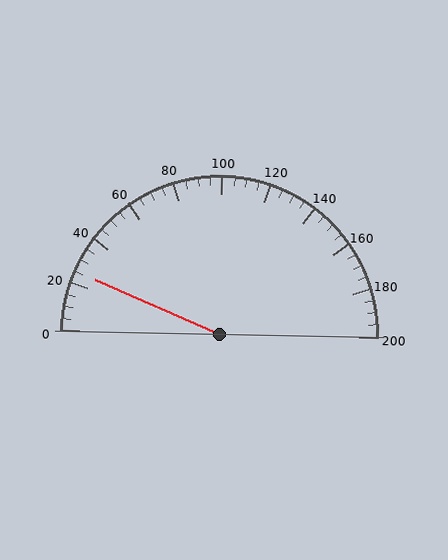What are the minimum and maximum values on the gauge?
The gauge ranges from 0 to 200.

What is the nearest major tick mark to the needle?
The nearest major tick mark is 20.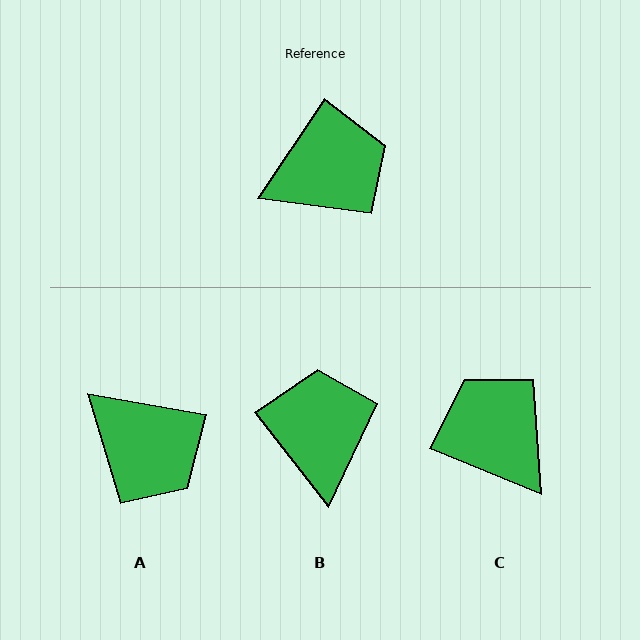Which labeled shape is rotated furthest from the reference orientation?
C, about 101 degrees away.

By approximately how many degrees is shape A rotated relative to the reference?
Approximately 66 degrees clockwise.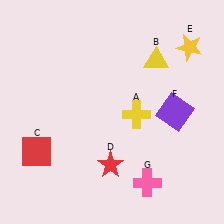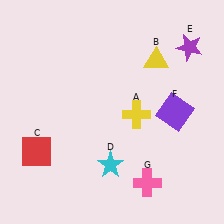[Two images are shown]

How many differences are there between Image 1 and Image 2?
There are 2 differences between the two images.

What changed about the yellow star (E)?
In Image 1, E is yellow. In Image 2, it changed to purple.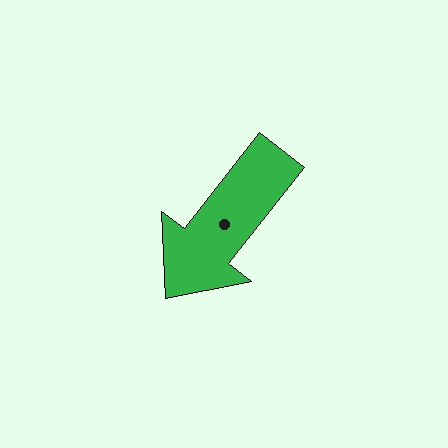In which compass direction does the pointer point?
Southwest.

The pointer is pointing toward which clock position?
Roughly 7 o'clock.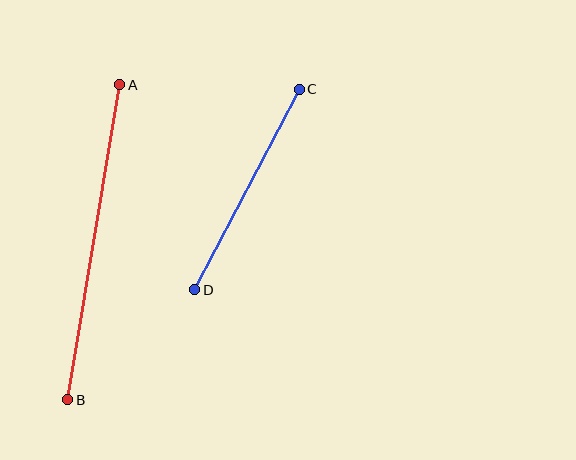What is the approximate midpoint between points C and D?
The midpoint is at approximately (247, 189) pixels.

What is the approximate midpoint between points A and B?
The midpoint is at approximately (94, 242) pixels.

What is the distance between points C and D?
The distance is approximately 226 pixels.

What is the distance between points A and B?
The distance is approximately 319 pixels.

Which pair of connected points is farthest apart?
Points A and B are farthest apart.